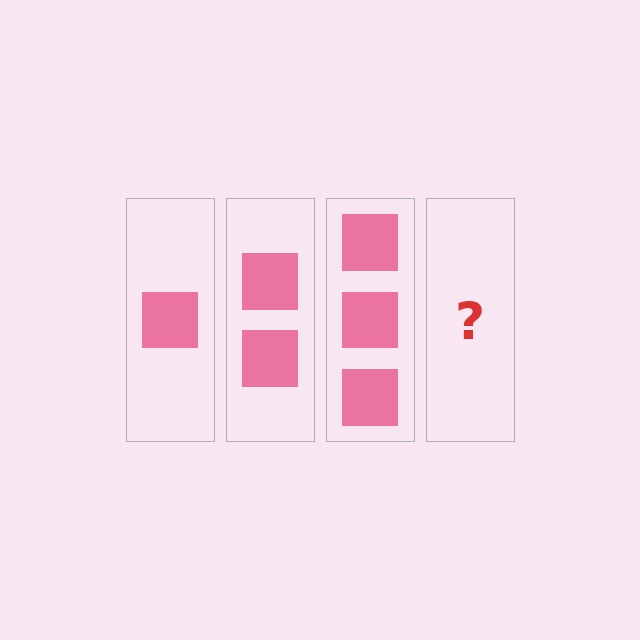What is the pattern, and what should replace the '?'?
The pattern is that each step adds one more square. The '?' should be 4 squares.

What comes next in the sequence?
The next element should be 4 squares.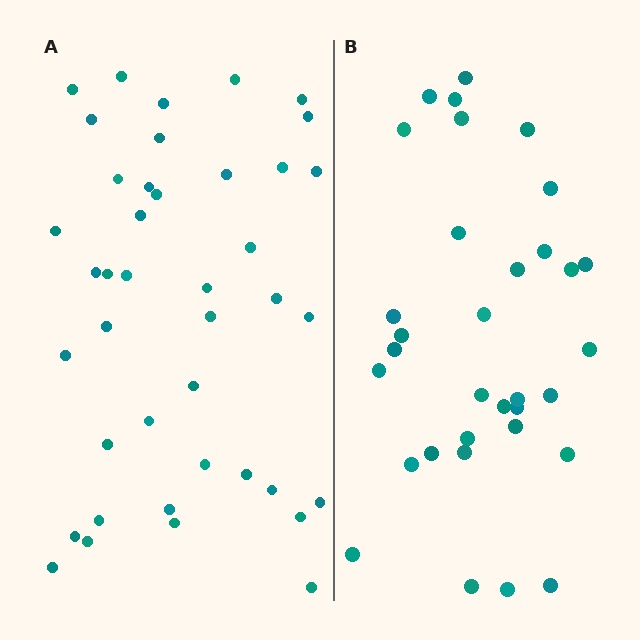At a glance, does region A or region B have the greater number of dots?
Region A (the left region) has more dots.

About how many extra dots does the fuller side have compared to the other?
Region A has roughly 8 or so more dots than region B.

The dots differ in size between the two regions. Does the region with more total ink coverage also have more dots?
No. Region B has more total ink coverage because its dots are larger, but region A actually contains more individual dots. Total area can be misleading — the number of items is what matters here.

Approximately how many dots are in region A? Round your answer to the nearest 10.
About 40 dots. (The exact count is 41, which rounds to 40.)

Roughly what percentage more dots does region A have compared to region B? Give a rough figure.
About 25% more.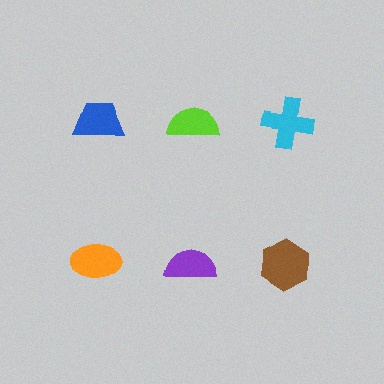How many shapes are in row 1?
3 shapes.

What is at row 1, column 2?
A lime semicircle.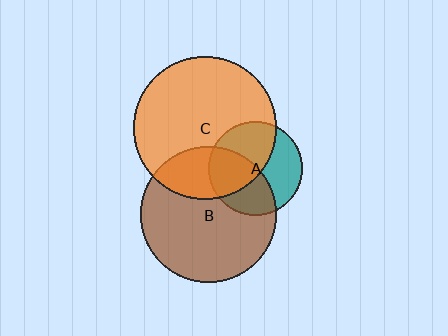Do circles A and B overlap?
Yes.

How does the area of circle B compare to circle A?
Approximately 2.1 times.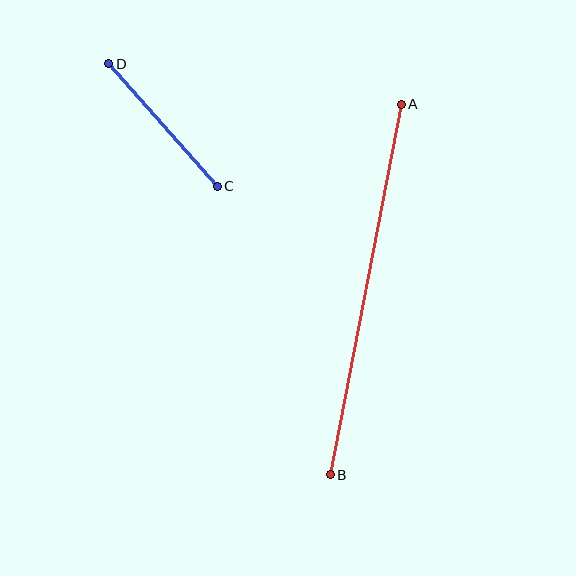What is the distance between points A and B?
The distance is approximately 378 pixels.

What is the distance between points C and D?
The distance is approximately 164 pixels.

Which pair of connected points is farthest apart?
Points A and B are farthest apart.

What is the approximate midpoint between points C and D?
The midpoint is at approximately (163, 125) pixels.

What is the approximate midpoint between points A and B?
The midpoint is at approximately (366, 289) pixels.